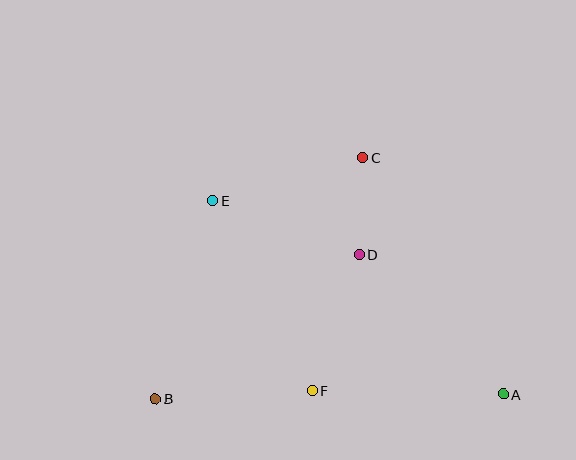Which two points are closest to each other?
Points C and D are closest to each other.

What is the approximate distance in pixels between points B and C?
The distance between B and C is approximately 318 pixels.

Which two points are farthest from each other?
Points A and E are farthest from each other.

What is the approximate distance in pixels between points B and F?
The distance between B and F is approximately 157 pixels.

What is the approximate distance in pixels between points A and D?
The distance between A and D is approximately 201 pixels.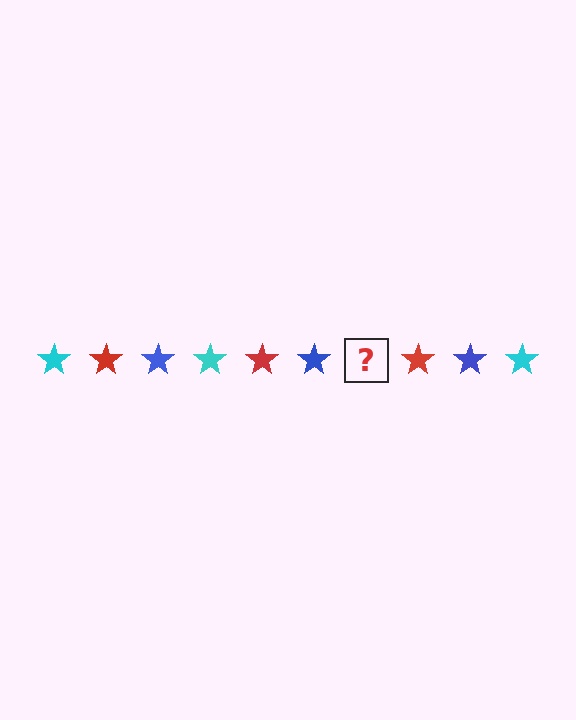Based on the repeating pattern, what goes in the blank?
The blank should be a cyan star.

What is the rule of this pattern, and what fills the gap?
The rule is that the pattern cycles through cyan, red, blue stars. The gap should be filled with a cyan star.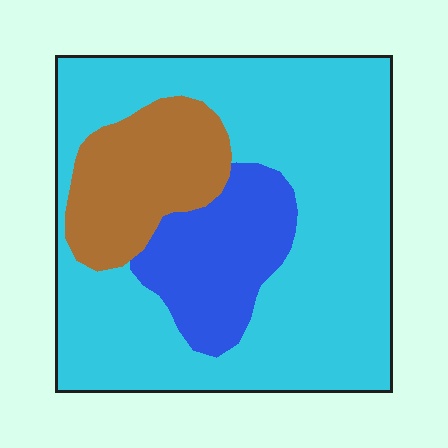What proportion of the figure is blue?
Blue covers around 15% of the figure.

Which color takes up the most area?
Cyan, at roughly 65%.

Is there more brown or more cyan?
Cyan.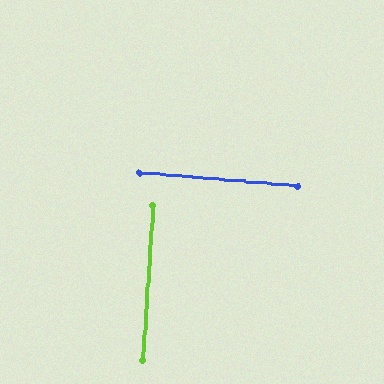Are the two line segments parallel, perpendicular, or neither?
Perpendicular — they meet at approximately 89°.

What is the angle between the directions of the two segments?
Approximately 89 degrees.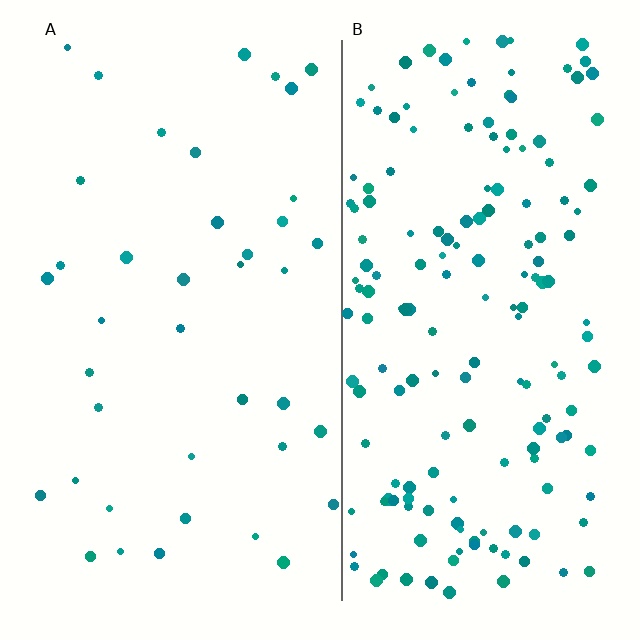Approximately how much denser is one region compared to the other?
Approximately 4.3× — region B over region A.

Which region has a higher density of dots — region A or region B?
B (the right).